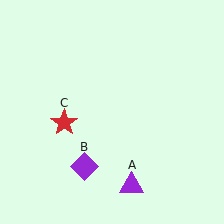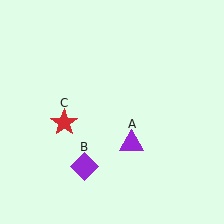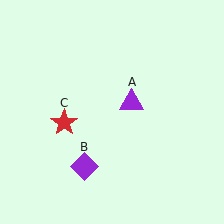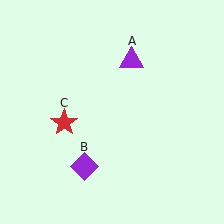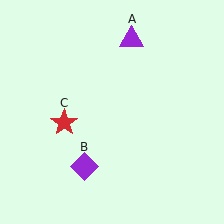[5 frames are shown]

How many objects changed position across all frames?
1 object changed position: purple triangle (object A).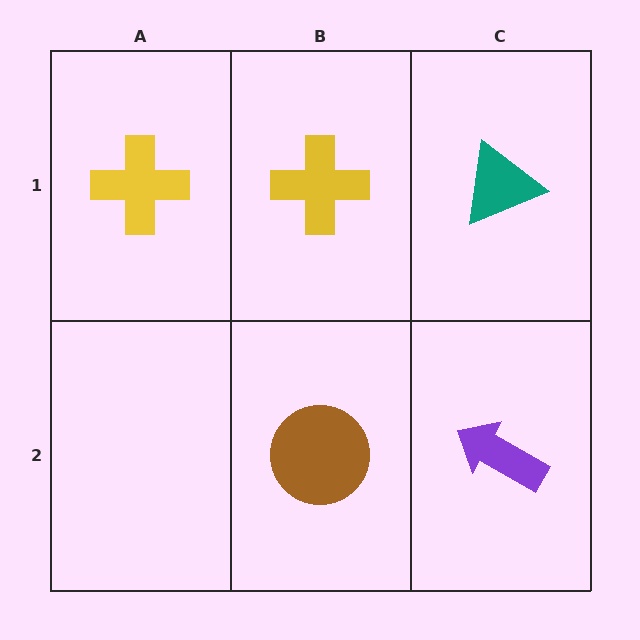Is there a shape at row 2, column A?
No, that cell is empty.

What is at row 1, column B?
A yellow cross.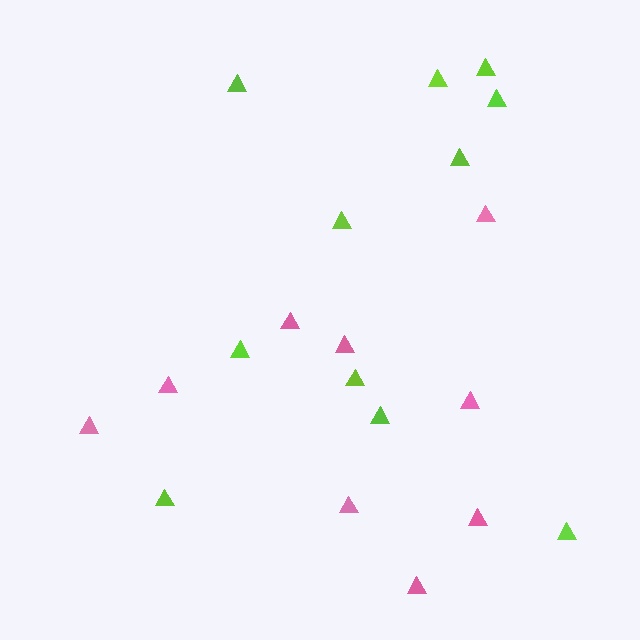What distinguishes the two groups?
There are 2 groups: one group of pink triangles (9) and one group of lime triangles (11).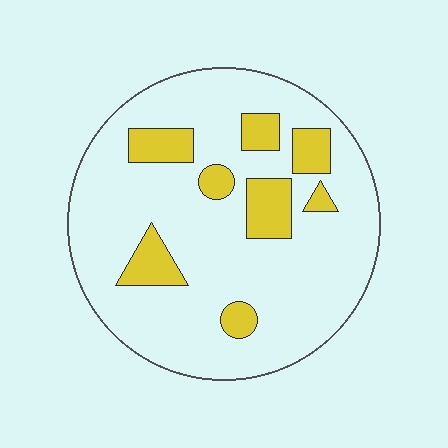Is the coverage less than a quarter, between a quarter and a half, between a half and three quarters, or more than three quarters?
Less than a quarter.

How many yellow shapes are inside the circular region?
8.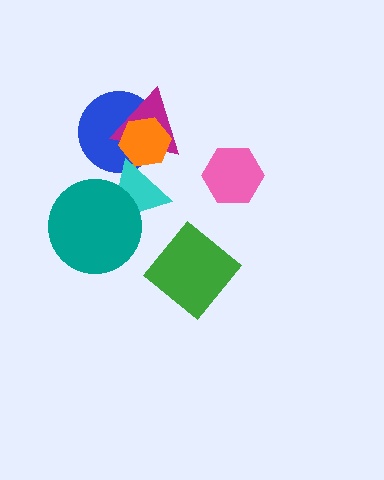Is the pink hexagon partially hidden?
No, no other shape covers it.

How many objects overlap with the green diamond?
0 objects overlap with the green diamond.